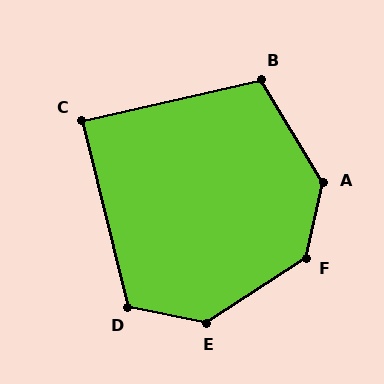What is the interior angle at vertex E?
Approximately 135 degrees (obtuse).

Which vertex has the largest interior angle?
F, at approximately 136 degrees.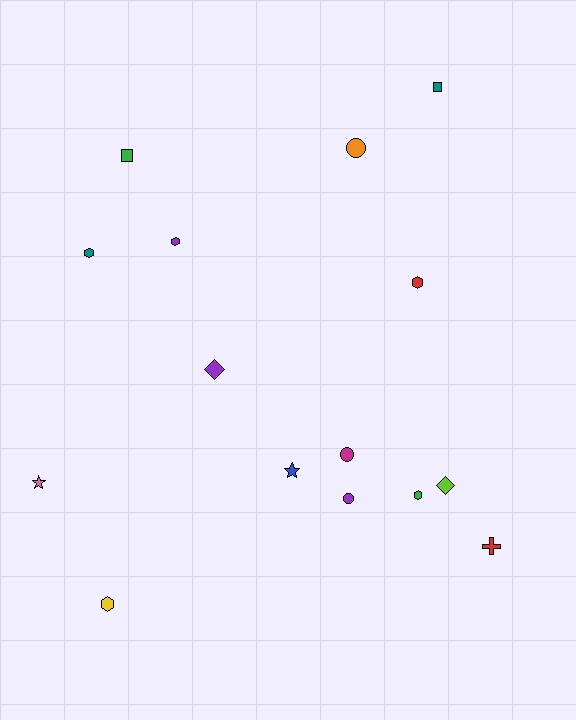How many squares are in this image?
There are 2 squares.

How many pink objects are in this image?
There is 1 pink object.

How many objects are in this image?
There are 15 objects.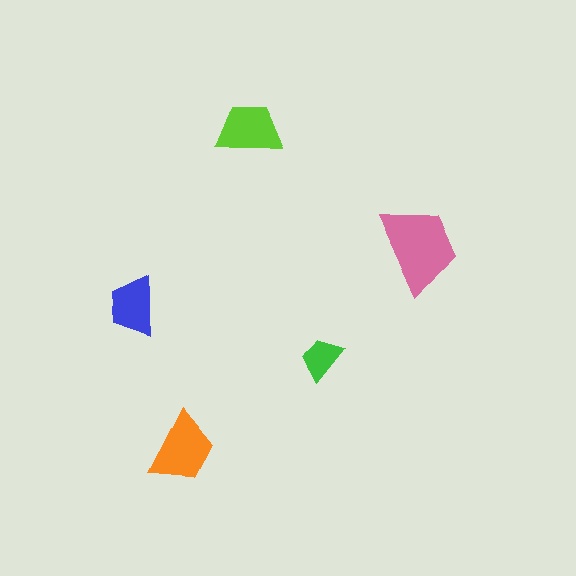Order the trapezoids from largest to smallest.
the pink one, the orange one, the lime one, the blue one, the green one.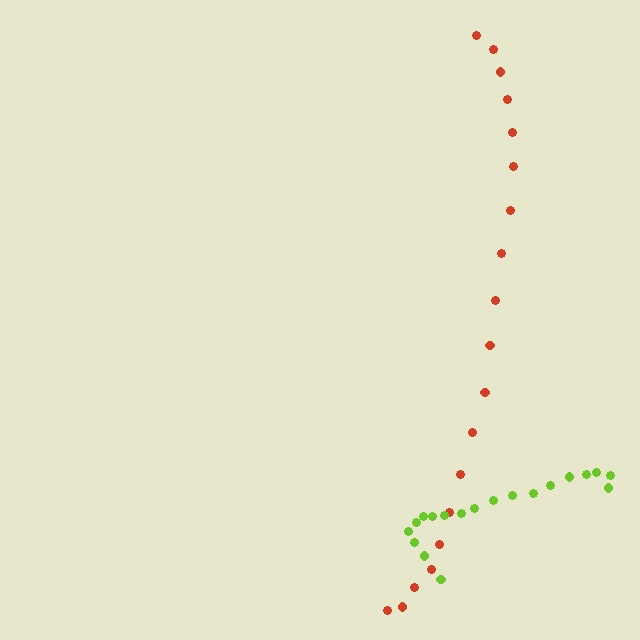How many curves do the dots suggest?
There are 2 distinct paths.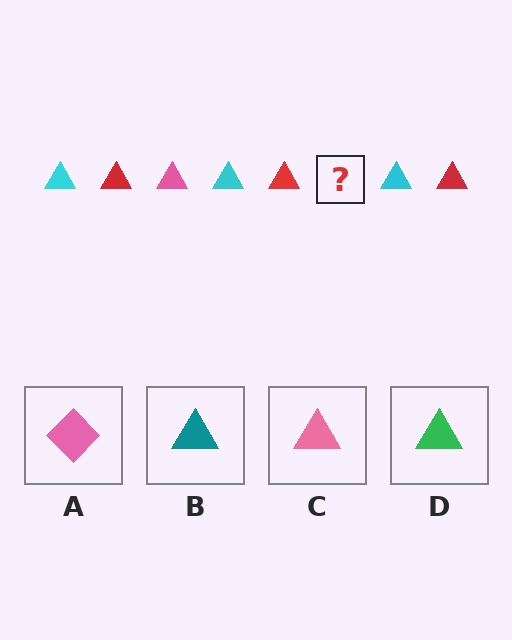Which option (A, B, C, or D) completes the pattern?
C.